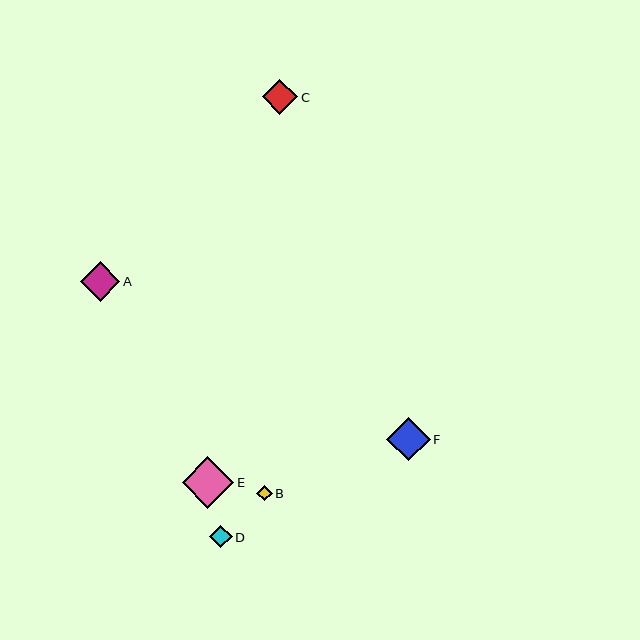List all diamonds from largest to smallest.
From largest to smallest: E, F, A, C, D, B.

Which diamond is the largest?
Diamond E is the largest with a size of approximately 52 pixels.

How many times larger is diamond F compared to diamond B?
Diamond F is approximately 2.8 times the size of diamond B.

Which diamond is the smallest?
Diamond B is the smallest with a size of approximately 16 pixels.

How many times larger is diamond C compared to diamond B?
Diamond C is approximately 2.3 times the size of diamond B.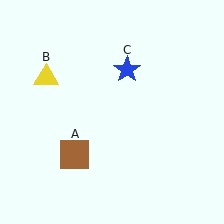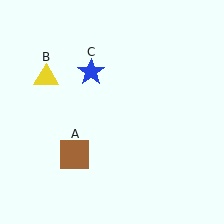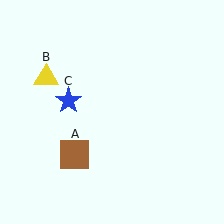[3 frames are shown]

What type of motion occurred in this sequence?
The blue star (object C) rotated counterclockwise around the center of the scene.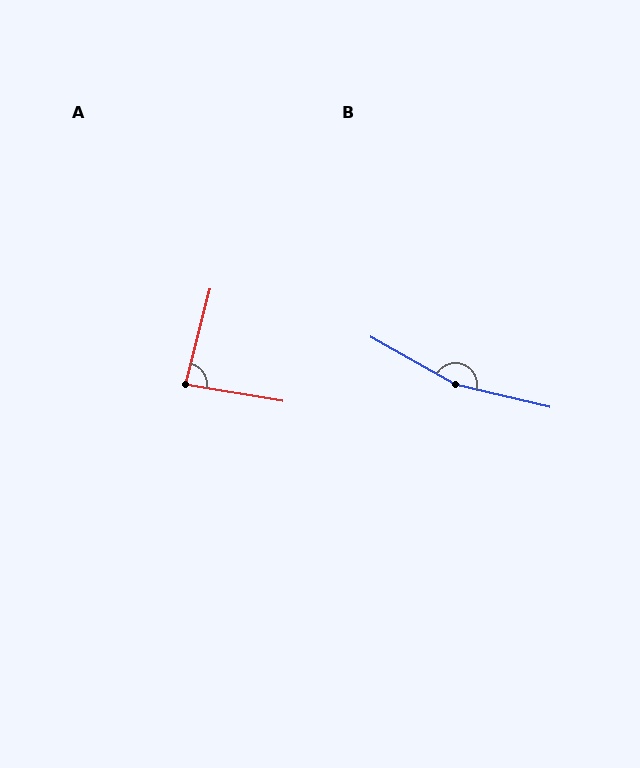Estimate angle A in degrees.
Approximately 85 degrees.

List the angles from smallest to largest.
A (85°), B (164°).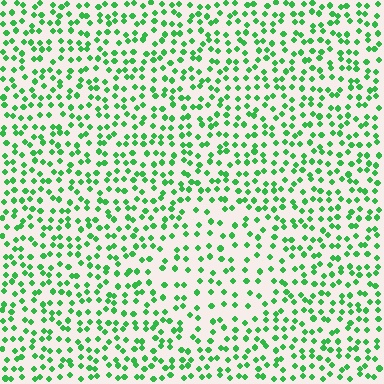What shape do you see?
I see a diamond.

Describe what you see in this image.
The image contains small green elements arranged at two different densities. A diamond-shaped region is visible where the elements are less densely packed than the surrounding area.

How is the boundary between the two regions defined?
The boundary is defined by a change in element density (approximately 1.7x ratio). All elements are the same color, size, and shape.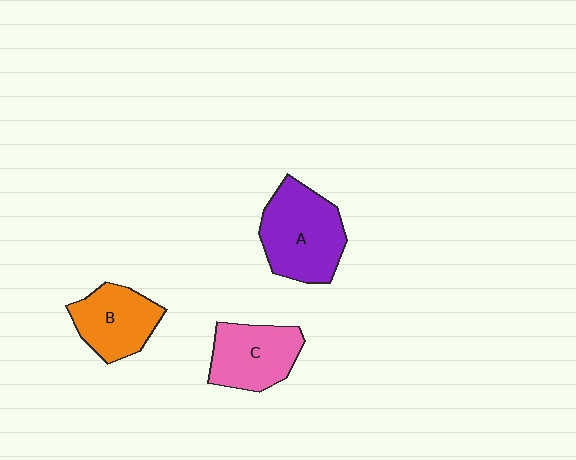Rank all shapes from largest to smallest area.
From largest to smallest: A (purple), C (pink), B (orange).